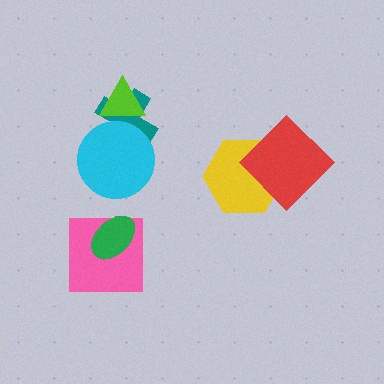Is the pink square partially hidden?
Yes, it is partially covered by another shape.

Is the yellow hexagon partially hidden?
Yes, it is partially covered by another shape.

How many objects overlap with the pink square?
1 object overlaps with the pink square.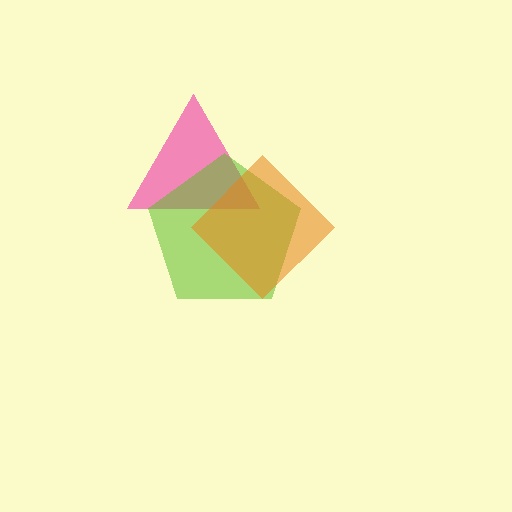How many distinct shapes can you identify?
There are 3 distinct shapes: a pink triangle, a lime pentagon, an orange diamond.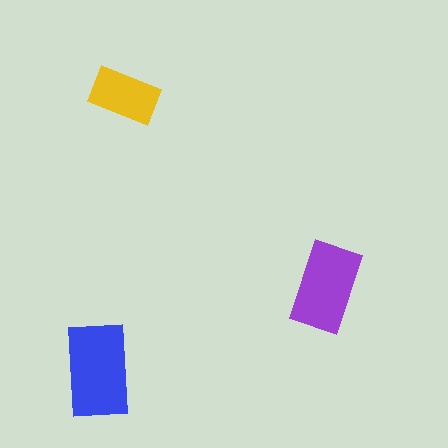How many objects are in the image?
There are 3 objects in the image.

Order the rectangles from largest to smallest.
the blue one, the purple one, the yellow one.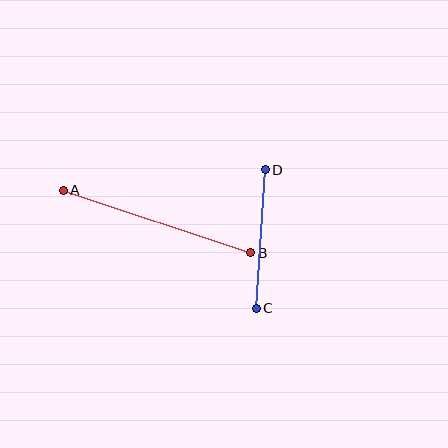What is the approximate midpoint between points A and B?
The midpoint is at approximately (157, 222) pixels.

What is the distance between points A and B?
The distance is approximately 198 pixels.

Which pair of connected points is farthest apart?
Points A and B are farthest apart.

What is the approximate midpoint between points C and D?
The midpoint is at approximately (261, 239) pixels.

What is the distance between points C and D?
The distance is approximately 139 pixels.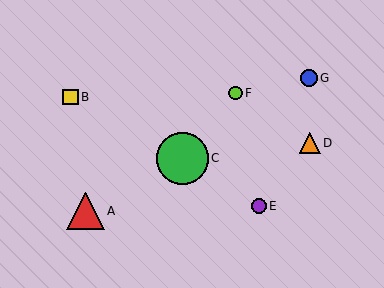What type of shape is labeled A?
Shape A is a red triangle.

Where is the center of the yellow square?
The center of the yellow square is at (71, 97).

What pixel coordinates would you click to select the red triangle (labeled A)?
Click at (85, 211) to select the red triangle A.